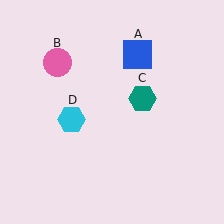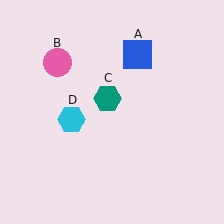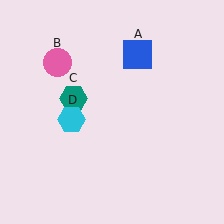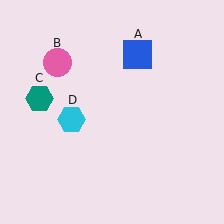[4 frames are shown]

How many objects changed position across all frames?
1 object changed position: teal hexagon (object C).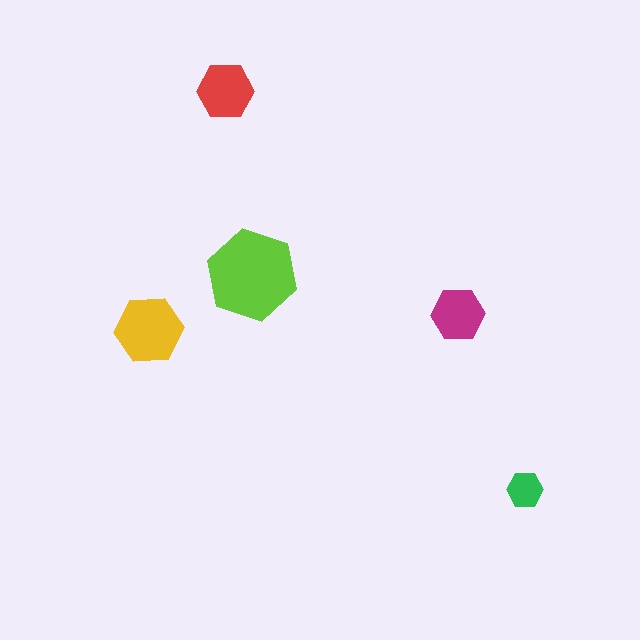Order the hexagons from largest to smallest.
the lime one, the yellow one, the red one, the magenta one, the green one.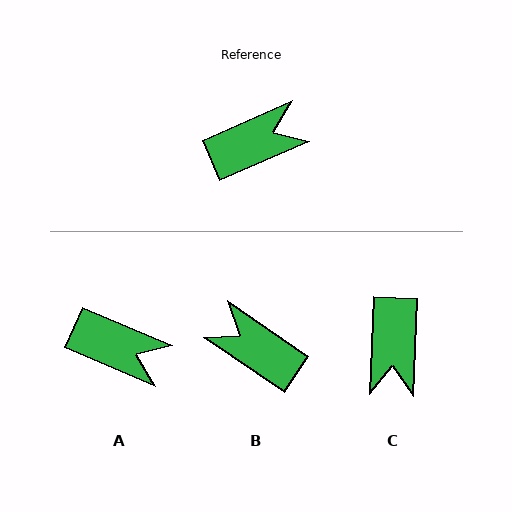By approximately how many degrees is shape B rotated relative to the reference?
Approximately 122 degrees counter-clockwise.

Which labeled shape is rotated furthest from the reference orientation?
B, about 122 degrees away.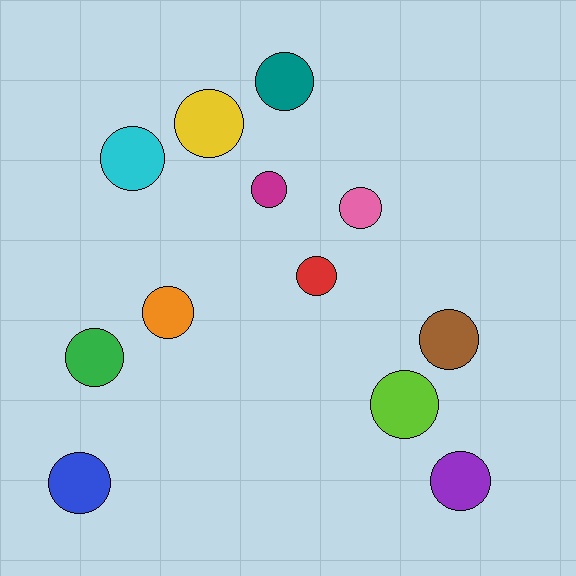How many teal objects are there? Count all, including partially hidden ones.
There is 1 teal object.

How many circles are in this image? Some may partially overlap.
There are 12 circles.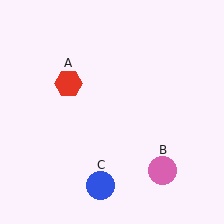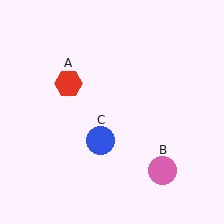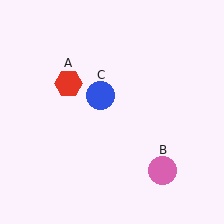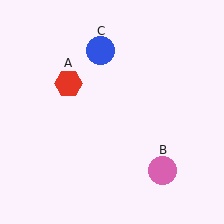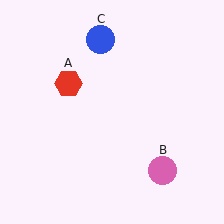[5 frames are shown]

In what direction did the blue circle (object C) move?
The blue circle (object C) moved up.